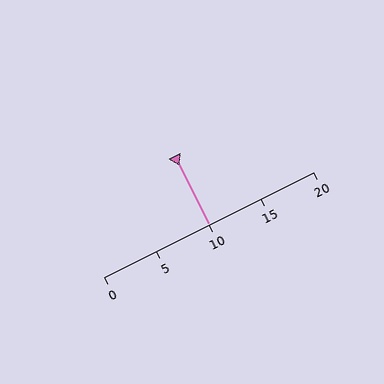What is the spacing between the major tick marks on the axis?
The major ticks are spaced 5 apart.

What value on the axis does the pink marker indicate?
The marker indicates approximately 10.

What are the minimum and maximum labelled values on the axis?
The axis runs from 0 to 20.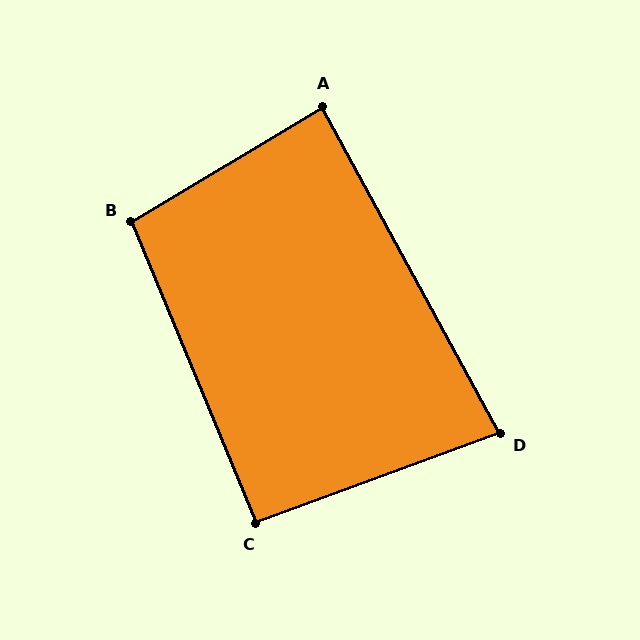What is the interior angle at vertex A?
Approximately 88 degrees (approximately right).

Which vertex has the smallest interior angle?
D, at approximately 82 degrees.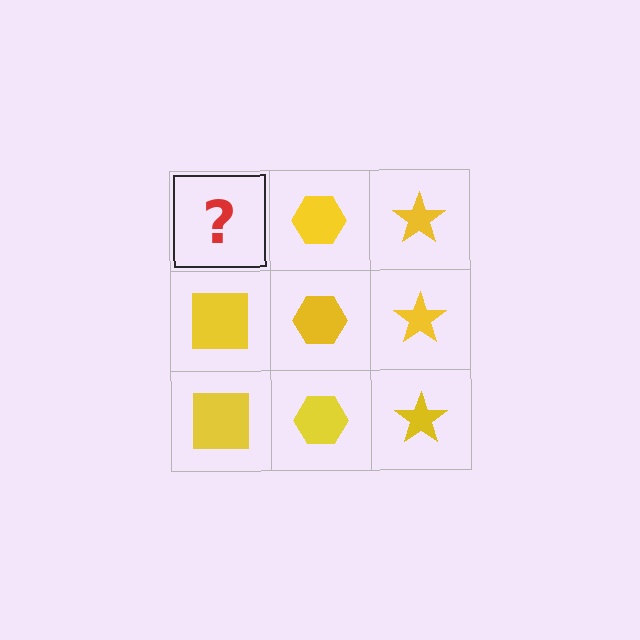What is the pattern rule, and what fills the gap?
The rule is that each column has a consistent shape. The gap should be filled with a yellow square.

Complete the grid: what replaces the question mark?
The question mark should be replaced with a yellow square.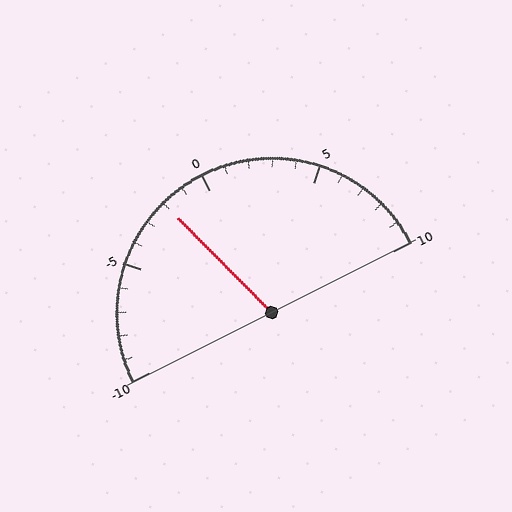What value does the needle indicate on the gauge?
The needle indicates approximately -2.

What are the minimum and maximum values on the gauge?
The gauge ranges from -10 to 10.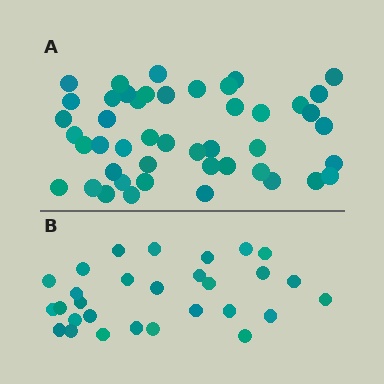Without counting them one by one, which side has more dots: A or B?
Region A (the top region) has more dots.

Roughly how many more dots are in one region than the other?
Region A has approximately 15 more dots than region B.